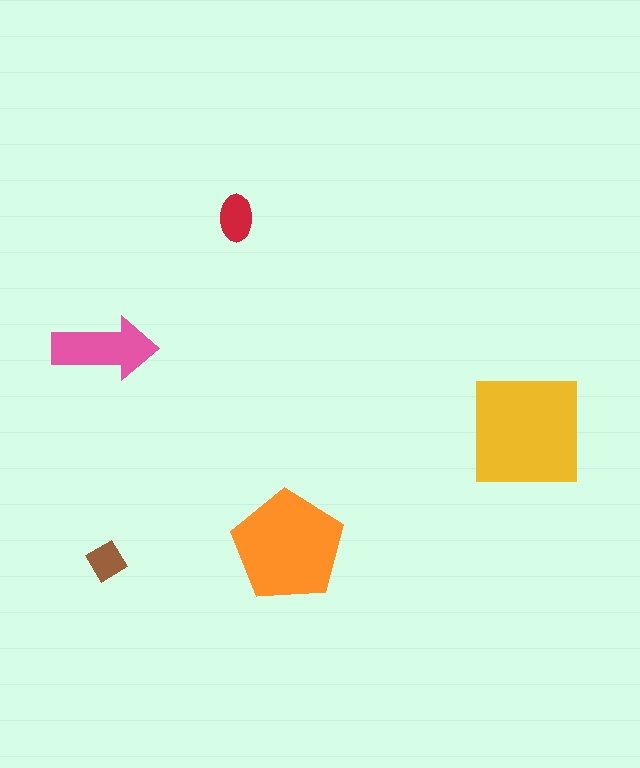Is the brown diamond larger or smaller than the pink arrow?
Smaller.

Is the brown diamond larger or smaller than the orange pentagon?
Smaller.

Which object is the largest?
The yellow square.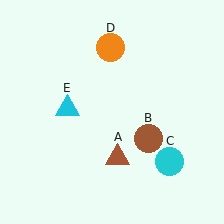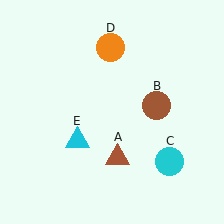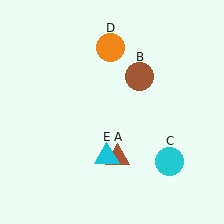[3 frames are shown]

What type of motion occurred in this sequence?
The brown circle (object B), cyan triangle (object E) rotated counterclockwise around the center of the scene.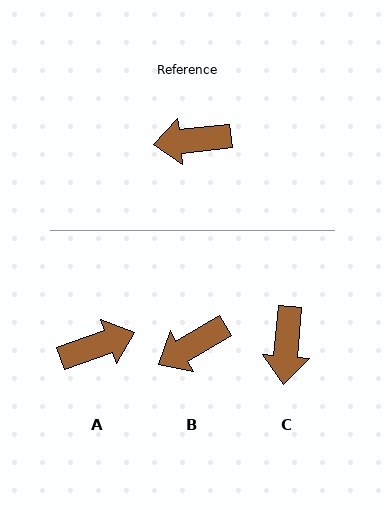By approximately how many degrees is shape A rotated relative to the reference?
Approximately 167 degrees clockwise.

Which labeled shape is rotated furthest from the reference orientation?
A, about 167 degrees away.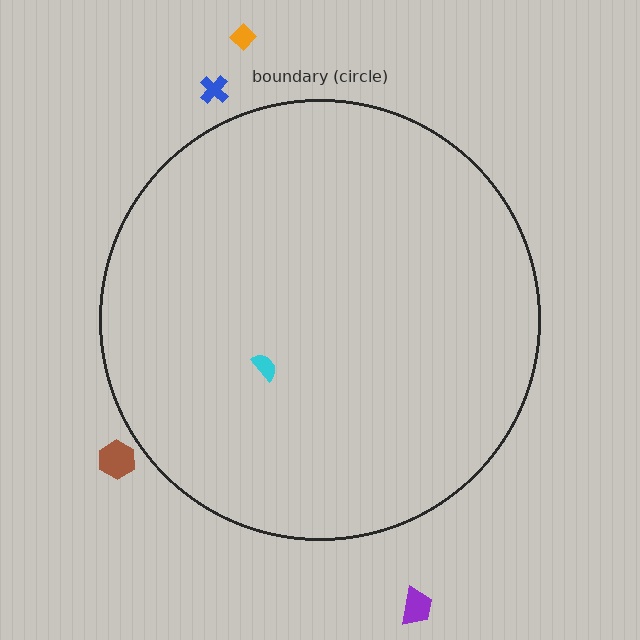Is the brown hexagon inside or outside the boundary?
Outside.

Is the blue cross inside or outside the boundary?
Outside.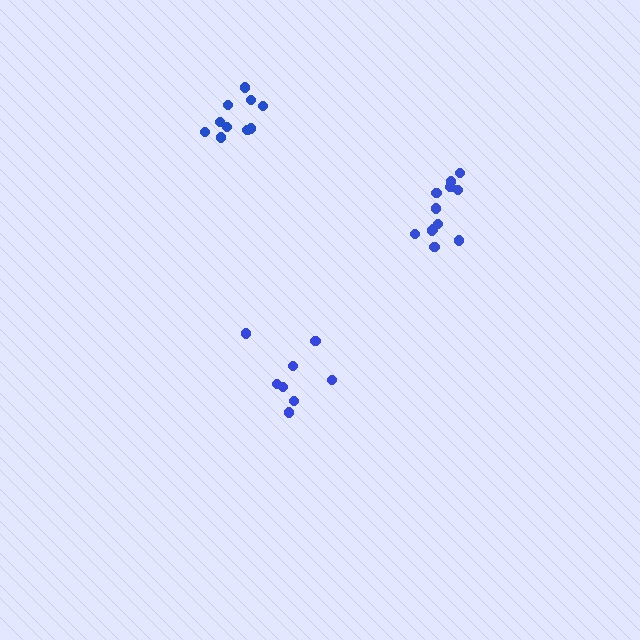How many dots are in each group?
Group 1: 10 dots, Group 2: 12 dots, Group 3: 8 dots (30 total).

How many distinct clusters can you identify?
There are 3 distinct clusters.